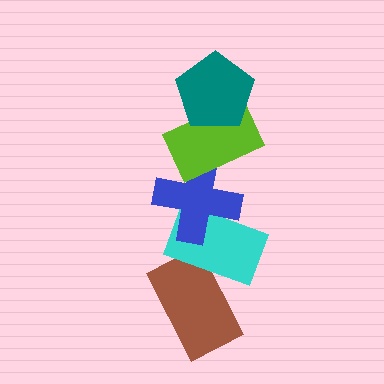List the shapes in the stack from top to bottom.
From top to bottom: the teal pentagon, the lime rectangle, the blue cross, the cyan rectangle, the brown rectangle.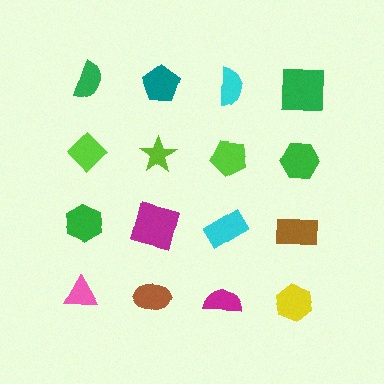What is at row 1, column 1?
A green semicircle.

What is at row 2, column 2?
A lime star.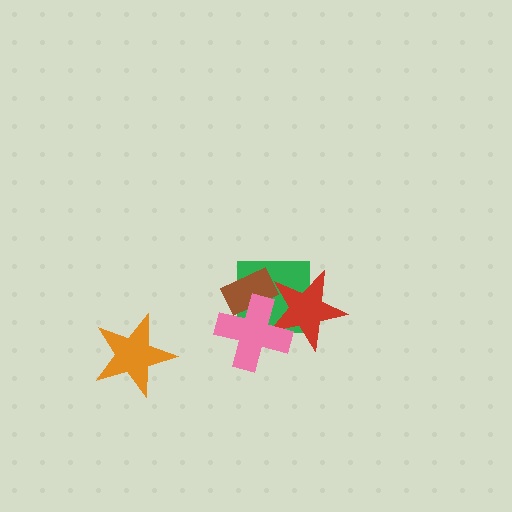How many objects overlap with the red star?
3 objects overlap with the red star.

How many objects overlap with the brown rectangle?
3 objects overlap with the brown rectangle.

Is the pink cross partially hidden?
No, no other shape covers it.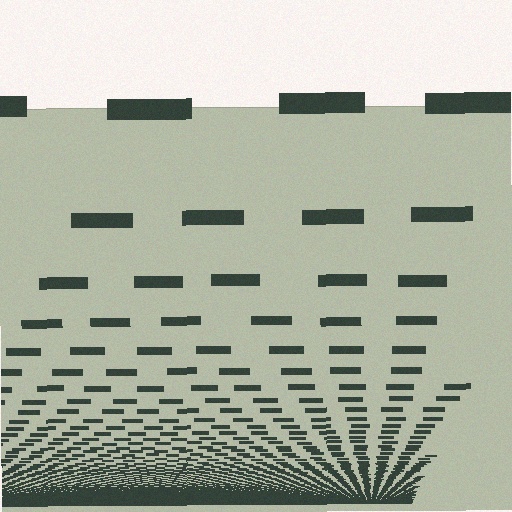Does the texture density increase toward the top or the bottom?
Density increases toward the bottom.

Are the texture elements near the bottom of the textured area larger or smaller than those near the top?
Smaller. The gradient is inverted — elements near the bottom are smaller and denser.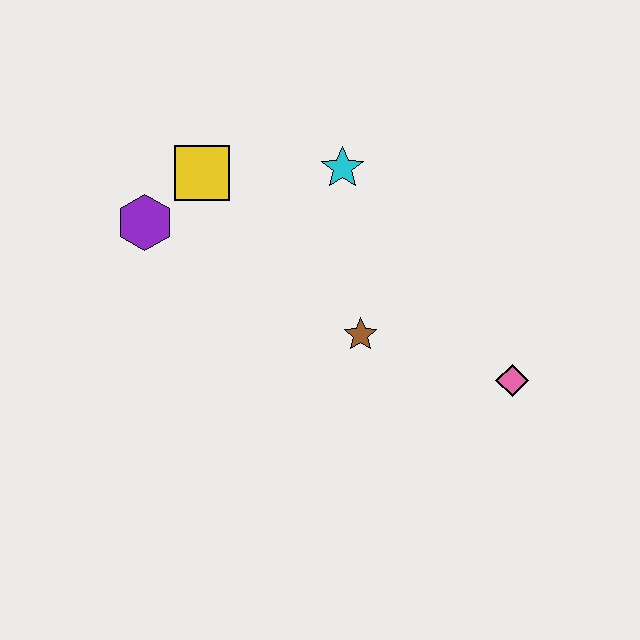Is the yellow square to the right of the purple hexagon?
Yes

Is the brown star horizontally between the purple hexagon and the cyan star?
No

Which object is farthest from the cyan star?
The pink diamond is farthest from the cyan star.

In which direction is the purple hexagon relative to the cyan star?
The purple hexagon is to the left of the cyan star.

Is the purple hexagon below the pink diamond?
No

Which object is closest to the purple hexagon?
The yellow square is closest to the purple hexagon.